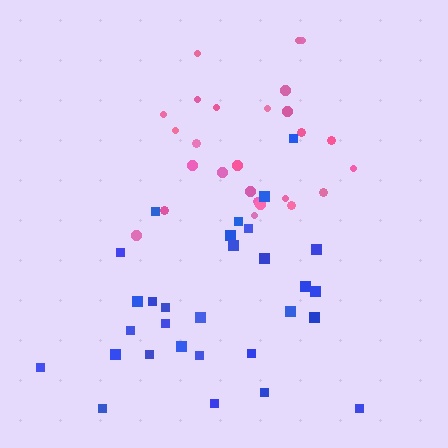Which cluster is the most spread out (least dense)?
Pink.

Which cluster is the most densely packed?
Blue.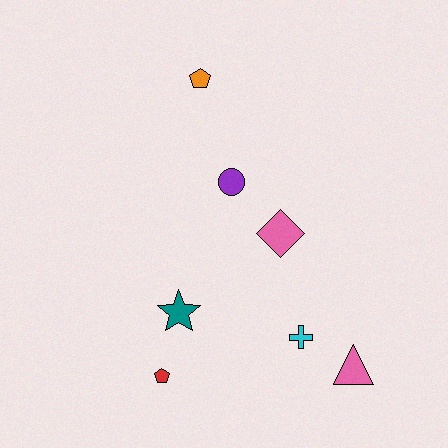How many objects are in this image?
There are 7 objects.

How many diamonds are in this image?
There is 1 diamond.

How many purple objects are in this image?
There is 1 purple object.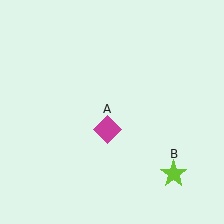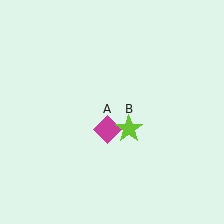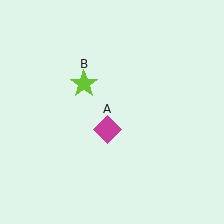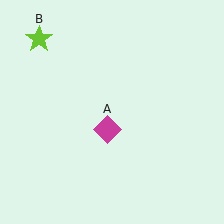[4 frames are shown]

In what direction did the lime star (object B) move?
The lime star (object B) moved up and to the left.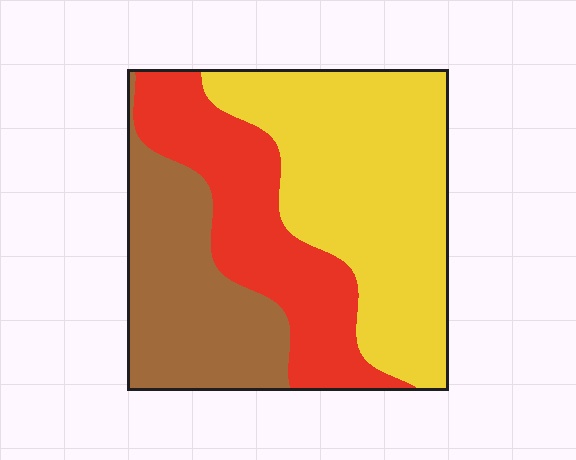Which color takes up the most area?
Yellow, at roughly 45%.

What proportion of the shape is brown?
Brown covers 27% of the shape.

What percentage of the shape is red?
Red takes up about one quarter (1/4) of the shape.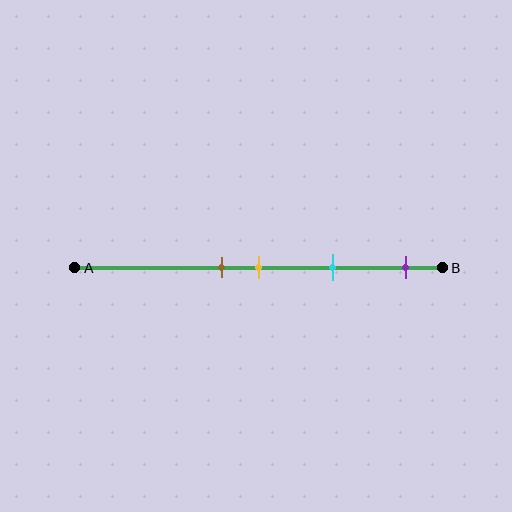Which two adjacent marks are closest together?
The brown and yellow marks are the closest adjacent pair.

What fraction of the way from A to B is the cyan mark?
The cyan mark is approximately 70% (0.7) of the way from A to B.